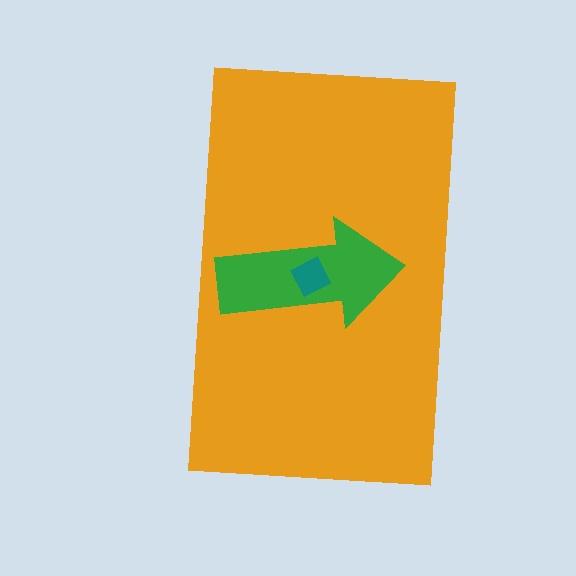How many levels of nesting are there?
3.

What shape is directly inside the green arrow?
The teal square.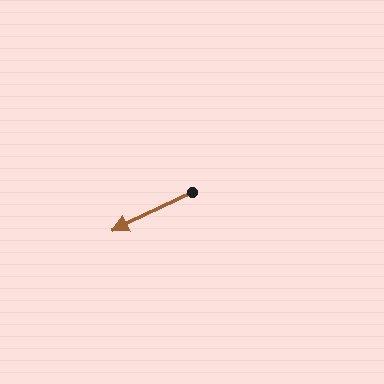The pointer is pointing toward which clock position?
Roughly 8 o'clock.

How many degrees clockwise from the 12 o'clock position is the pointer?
Approximately 244 degrees.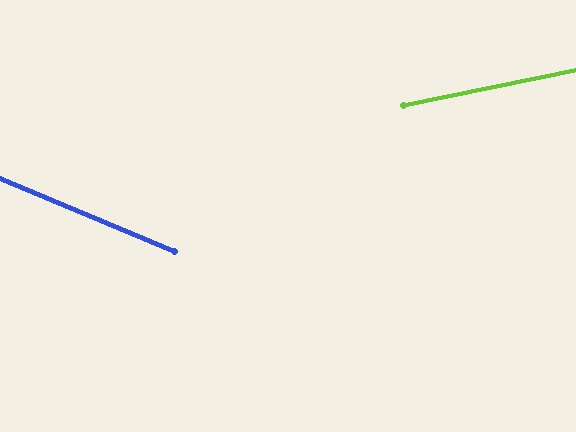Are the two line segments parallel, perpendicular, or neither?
Neither parallel nor perpendicular — they differ by about 34°.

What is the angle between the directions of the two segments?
Approximately 34 degrees.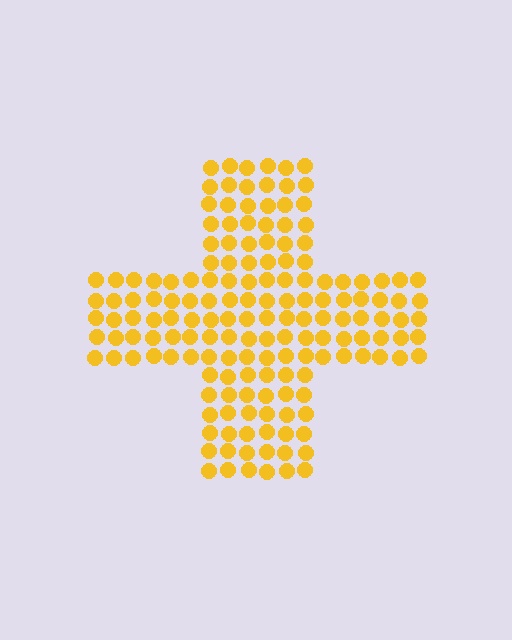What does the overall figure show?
The overall figure shows a cross.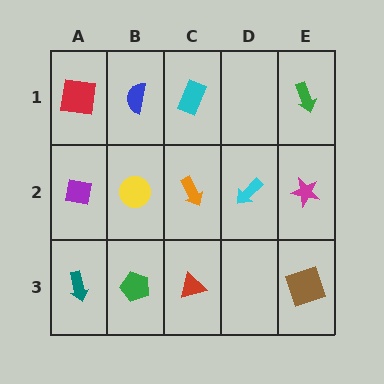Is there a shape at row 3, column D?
No, that cell is empty.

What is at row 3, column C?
A red triangle.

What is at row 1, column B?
A blue semicircle.